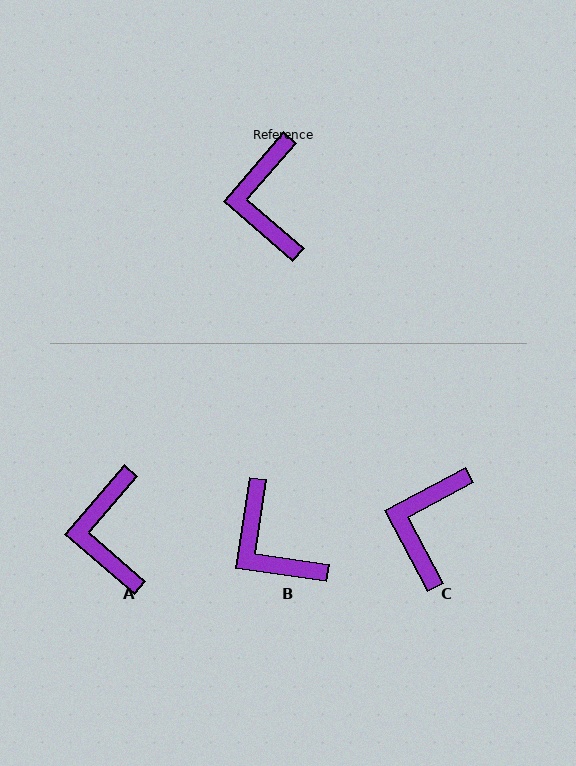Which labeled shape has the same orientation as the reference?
A.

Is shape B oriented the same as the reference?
No, it is off by about 33 degrees.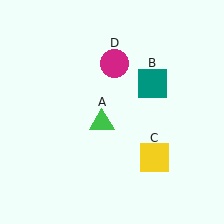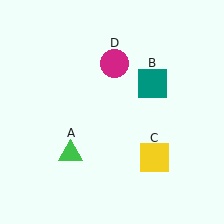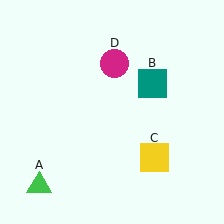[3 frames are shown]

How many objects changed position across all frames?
1 object changed position: green triangle (object A).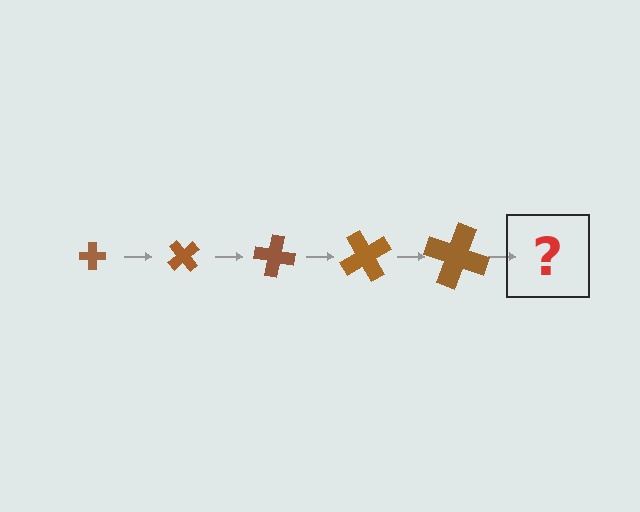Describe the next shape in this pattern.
It should be a cross, larger than the previous one and rotated 250 degrees from the start.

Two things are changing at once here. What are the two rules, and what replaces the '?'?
The two rules are that the cross grows larger each step and it rotates 50 degrees each step. The '?' should be a cross, larger than the previous one and rotated 250 degrees from the start.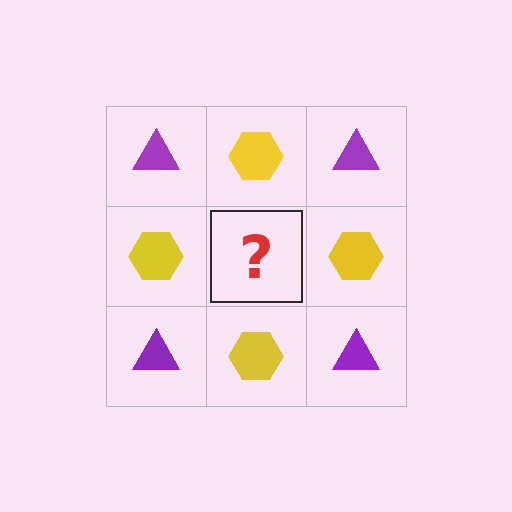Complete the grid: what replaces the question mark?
The question mark should be replaced with a purple triangle.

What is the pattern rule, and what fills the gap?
The rule is that it alternates purple triangle and yellow hexagon in a checkerboard pattern. The gap should be filled with a purple triangle.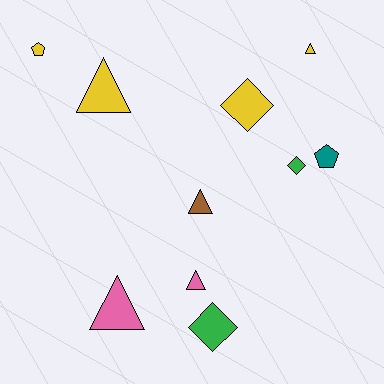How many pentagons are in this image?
There are 2 pentagons.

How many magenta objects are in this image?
There are no magenta objects.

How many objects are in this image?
There are 10 objects.